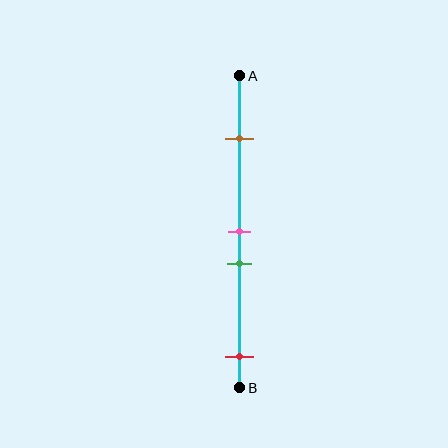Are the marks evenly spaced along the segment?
No, the marks are not evenly spaced.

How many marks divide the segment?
There are 4 marks dividing the segment.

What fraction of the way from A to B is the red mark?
The red mark is approximately 90% (0.9) of the way from A to B.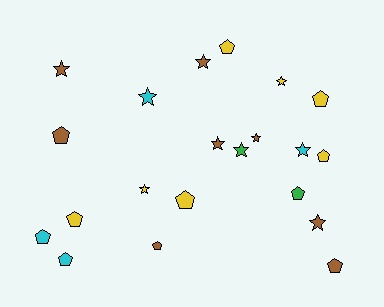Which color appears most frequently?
Brown, with 8 objects.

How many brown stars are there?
There are 5 brown stars.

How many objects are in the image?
There are 21 objects.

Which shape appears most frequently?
Pentagon, with 11 objects.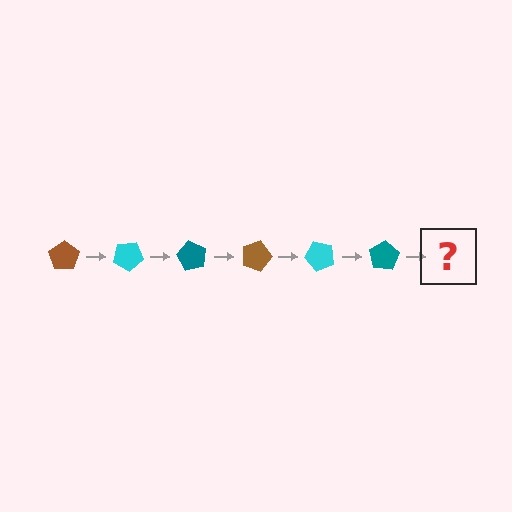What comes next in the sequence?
The next element should be a brown pentagon, rotated 180 degrees from the start.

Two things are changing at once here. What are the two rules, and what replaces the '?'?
The two rules are that it rotates 30 degrees each step and the color cycles through brown, cyan, and teal. The '?' should be a brown pentagon, rotated 180 degrees from the start.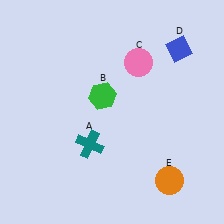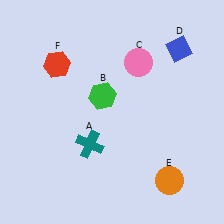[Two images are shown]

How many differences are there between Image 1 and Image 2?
There is 1 difference between the two images.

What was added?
A red hexagon (F) was added in Image 2.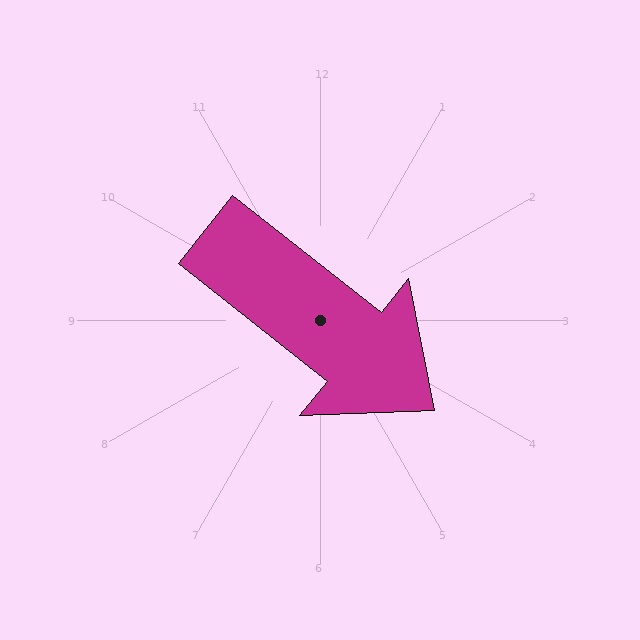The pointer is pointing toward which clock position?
Roughly 4 o'clock.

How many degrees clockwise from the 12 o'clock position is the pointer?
Approximately 128 degrees.